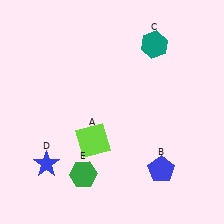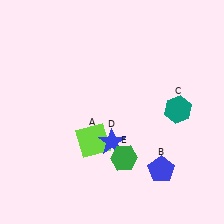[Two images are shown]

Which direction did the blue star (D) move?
The blue star (D) moved right.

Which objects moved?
The objects that moved are: the teal hexagon (C), the blue star (D), the green hexagon (E).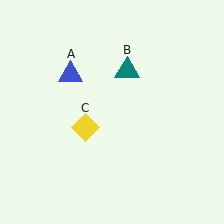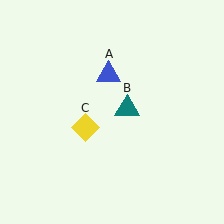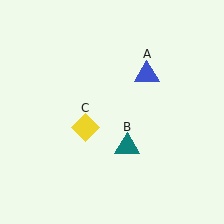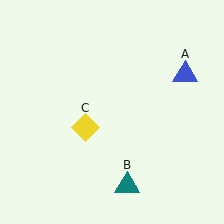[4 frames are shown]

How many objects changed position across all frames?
2 objects changed position: blue triangle (object A), teal triangle (object B).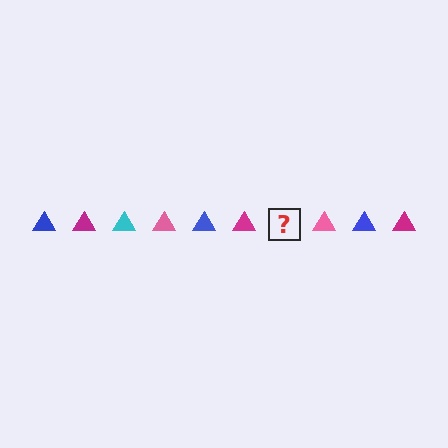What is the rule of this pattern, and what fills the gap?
The rule is that the pattern cycles through blue, magenta, cyan, pink triangles. The gap should be filled with a cyan triangle.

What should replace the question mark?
The question mark should be replaced with a cyan triangle.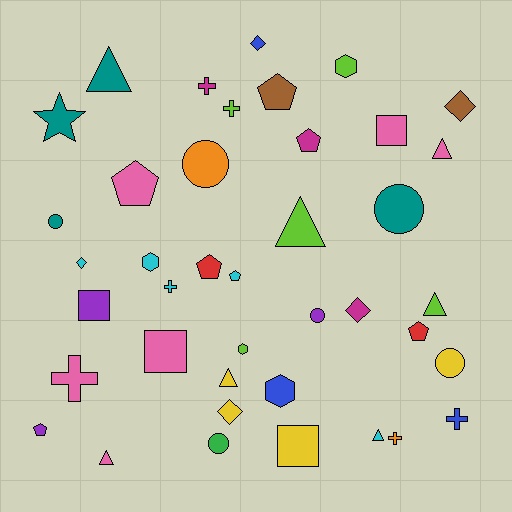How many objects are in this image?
There are 40 objects.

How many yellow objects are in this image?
There are 4 yellow objects.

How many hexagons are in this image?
There are 4 hexagons.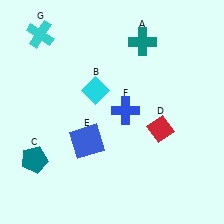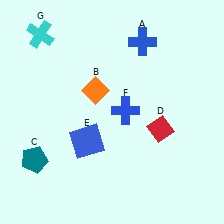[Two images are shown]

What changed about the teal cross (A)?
In Image 1, A is teal. In Image 2, it changed to blue.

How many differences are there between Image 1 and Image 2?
There are 2 differences between the two images.